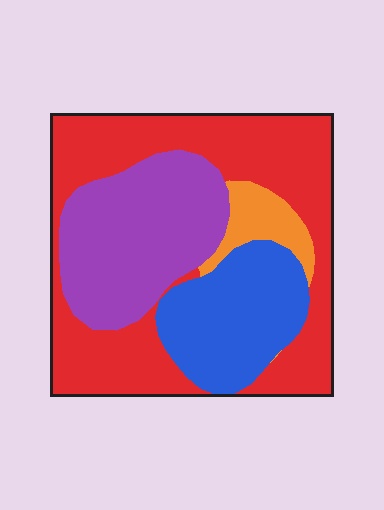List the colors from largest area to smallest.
From largest to smallest: red, purple, blue, orange.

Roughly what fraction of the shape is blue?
Blue takes up less than a quarter of the shape.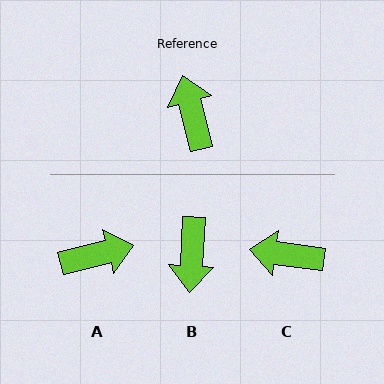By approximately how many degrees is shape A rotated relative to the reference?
Approximately 90 degrees clockwise.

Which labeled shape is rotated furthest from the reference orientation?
B, about 162 degrees away.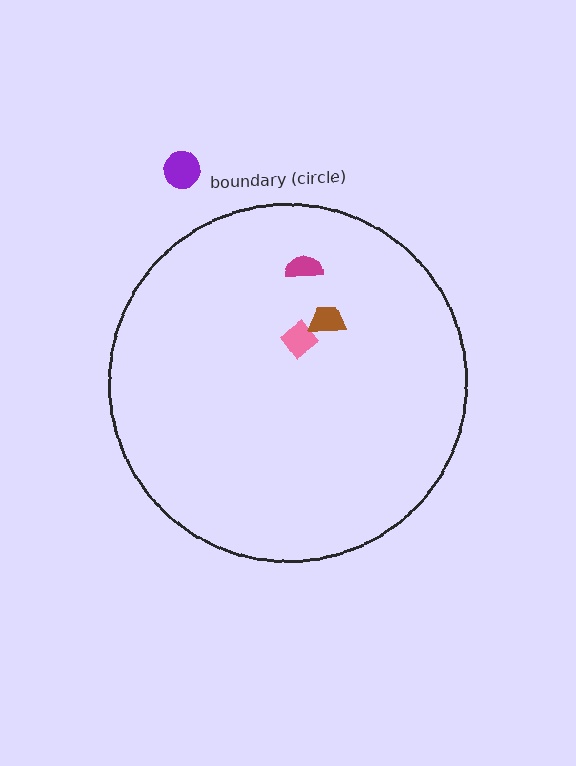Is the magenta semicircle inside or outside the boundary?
Inside.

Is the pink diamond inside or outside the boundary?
Inside.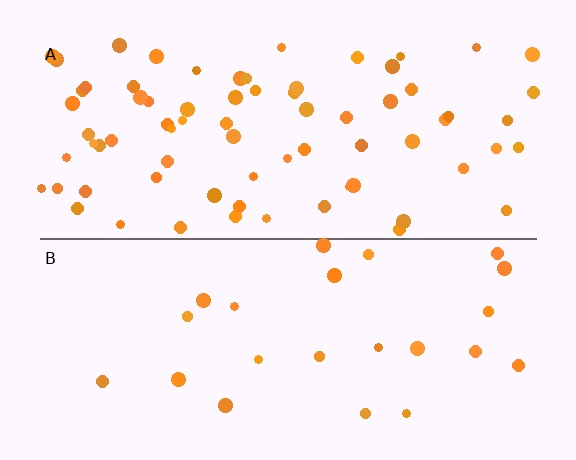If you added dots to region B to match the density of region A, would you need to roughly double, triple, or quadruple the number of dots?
Approximately triple.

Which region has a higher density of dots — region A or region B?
A (the top).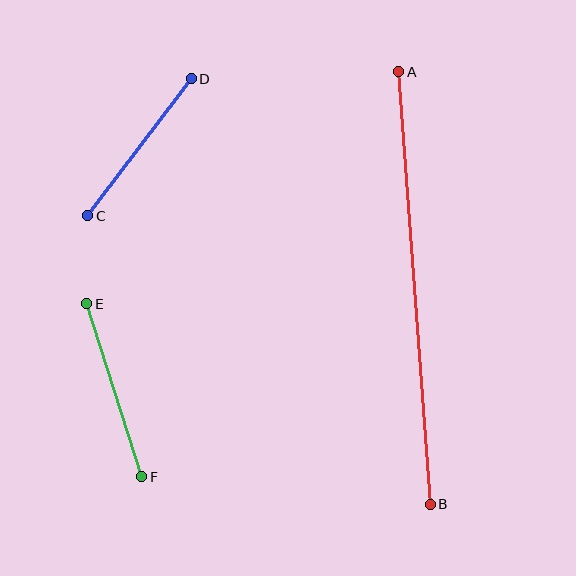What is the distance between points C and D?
The distance is approximately 172 pixels.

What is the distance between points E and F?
The distance is approximately 182 pixels.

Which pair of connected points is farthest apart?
Points A and B are farthest apart.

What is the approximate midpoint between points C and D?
The midpoint is at approximately (140, 147) pixels.